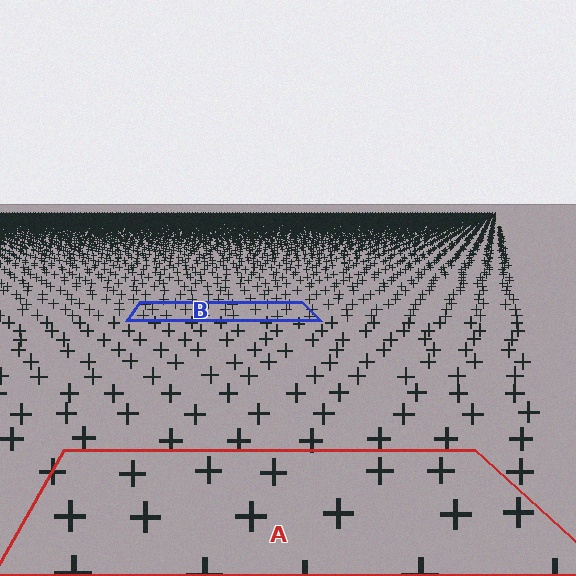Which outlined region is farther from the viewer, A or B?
Region B is farther from the viewer — the texture elements inside it appear smaller and more densely packed.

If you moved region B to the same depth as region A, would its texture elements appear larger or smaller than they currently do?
They would appear larger. At a closer depth, the same texture elements are projected at a bigger on-screen size.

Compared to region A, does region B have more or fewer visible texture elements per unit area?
Region B has more texture elements per unit area — they are packed more densely because it is farther away.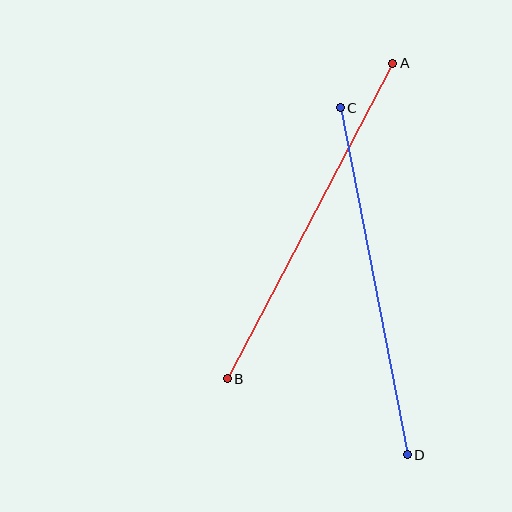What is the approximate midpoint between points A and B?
The midpoint is at approximately (310, 221) pixels.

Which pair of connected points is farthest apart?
Points A and B are farthest apart.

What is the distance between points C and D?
The distance is approximately 353 pixels.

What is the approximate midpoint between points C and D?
The midpoint is at approximately (374, 281) pixels.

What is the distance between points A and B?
The distance is approximately 357 pixels.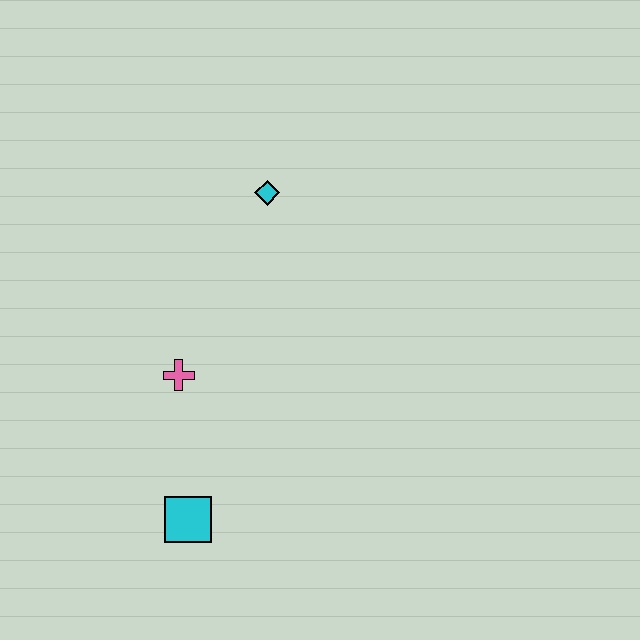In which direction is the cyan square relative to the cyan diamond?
The cyan square is below the cyan diamond.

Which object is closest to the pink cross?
The cyan square is closest to the pink cross.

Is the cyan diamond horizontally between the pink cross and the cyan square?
No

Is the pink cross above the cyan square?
Yes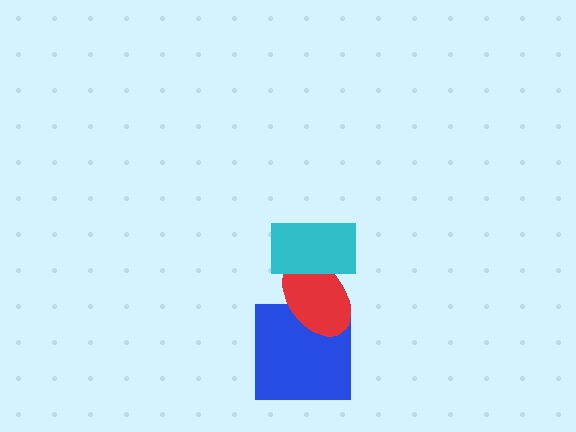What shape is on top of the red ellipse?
The cyan rectangle is on top of the red ellipse.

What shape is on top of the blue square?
The red ellipse is on top of the blue square.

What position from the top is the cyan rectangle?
The cyan rectangle is 1st from the top.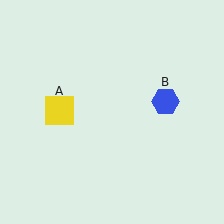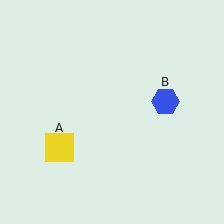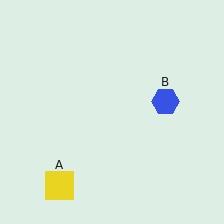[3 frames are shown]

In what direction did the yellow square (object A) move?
The yellow square (object A) moved down.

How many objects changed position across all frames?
1 object changed position: yellow square (object A).